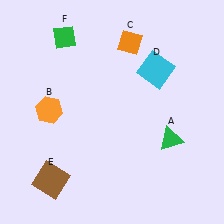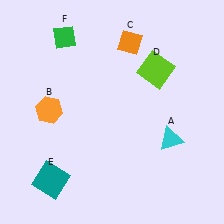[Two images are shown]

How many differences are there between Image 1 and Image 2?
There are 3 differences between the two images.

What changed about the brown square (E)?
In Image 1, E is brown. In Image 2, it changed to teal.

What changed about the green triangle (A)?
In Image 1, A is green. In Image 2, it changed to cyan.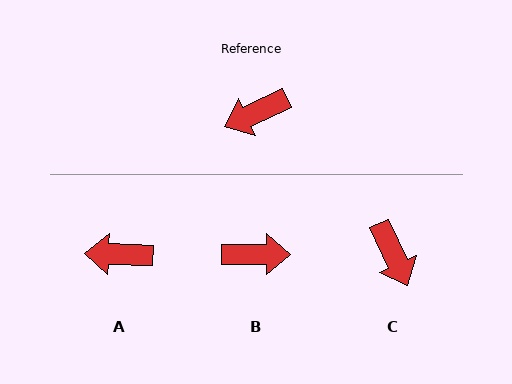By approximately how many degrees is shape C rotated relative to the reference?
Approximately 91 degrees counter-clockwise.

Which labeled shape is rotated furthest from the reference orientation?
B, about 156 degrees away.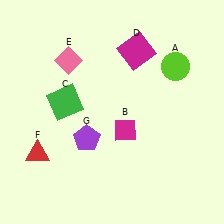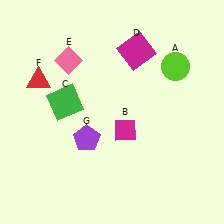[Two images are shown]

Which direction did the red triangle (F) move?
The red triangle (F) moved up.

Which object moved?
The red triangle (F) moved up.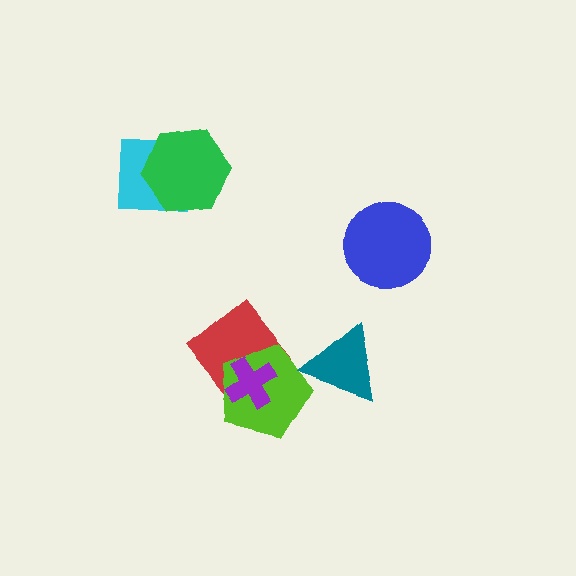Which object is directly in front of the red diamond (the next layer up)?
The lime pentagon is directly in front of the red diamond.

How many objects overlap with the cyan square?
1 object overlaps with the cyan square.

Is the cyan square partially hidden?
Yes, it is partially covered by another shape.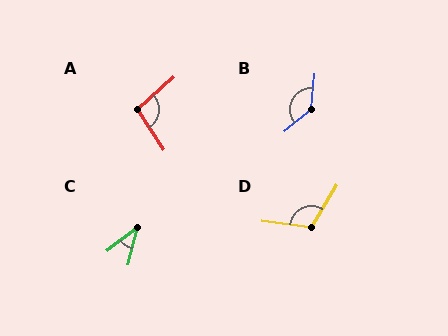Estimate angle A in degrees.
Approximately 98 degrees.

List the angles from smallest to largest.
C (38°), A (98°), D (114°), B (134°).